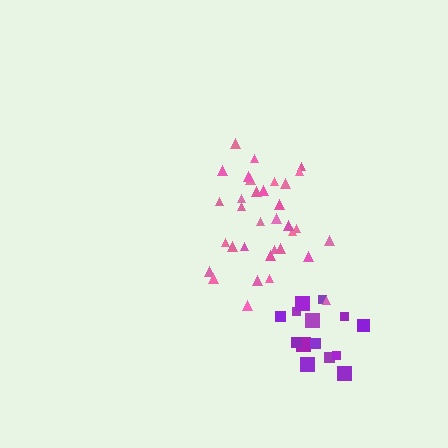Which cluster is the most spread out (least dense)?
Purple.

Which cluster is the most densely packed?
Pink.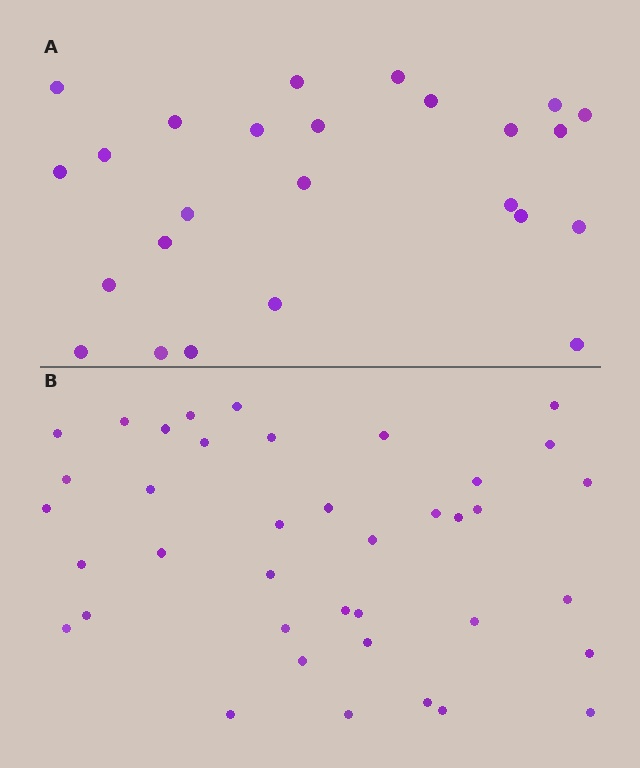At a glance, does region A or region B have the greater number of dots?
Region B (the bottom region) has more dots.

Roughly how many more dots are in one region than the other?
Region B has approximately 15 more dots than region A.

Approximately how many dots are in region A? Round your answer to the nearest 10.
About 20 dots. (The exact count is 25, which rounds to 20.)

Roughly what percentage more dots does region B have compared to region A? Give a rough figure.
About 55% more.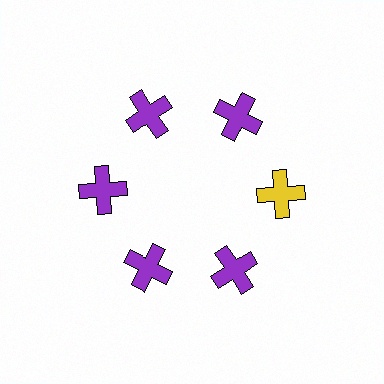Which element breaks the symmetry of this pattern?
The yellow cross at roughly the 3 o'clock position breaks the symmetry. All other shapes are purple crosses.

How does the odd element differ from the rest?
It has a different color: yellow instead of purple.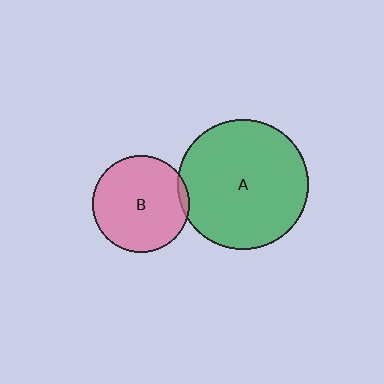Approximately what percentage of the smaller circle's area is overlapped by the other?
Approximately 5%.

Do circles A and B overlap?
Yes.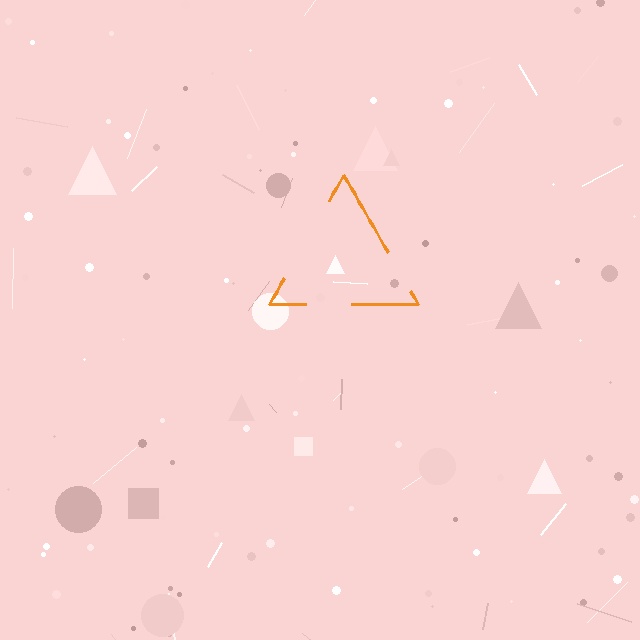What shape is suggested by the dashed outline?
The dashed outline suggests a triangle.